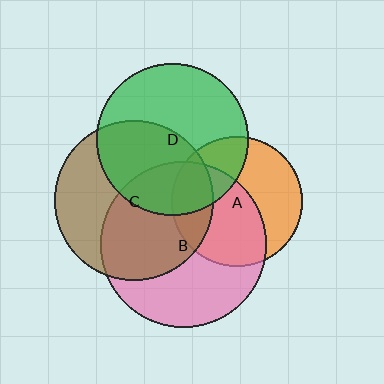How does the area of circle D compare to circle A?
Approximately 1.4 times.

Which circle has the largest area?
Circle B (pink).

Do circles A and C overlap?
Yes.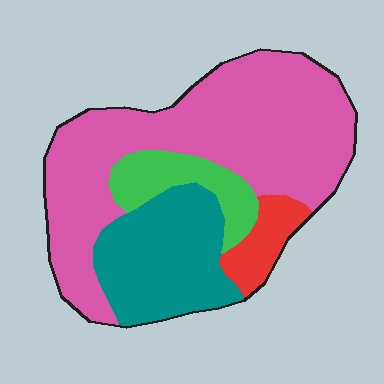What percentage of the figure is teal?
Teal covers about 25% of the figure.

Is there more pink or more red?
Pink.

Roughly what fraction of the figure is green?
Green takes up about one tenth (1/10) of the figure.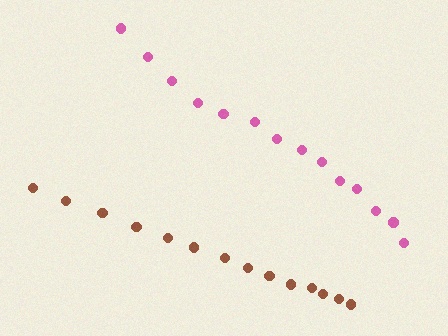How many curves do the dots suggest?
There are 2 distinct paths.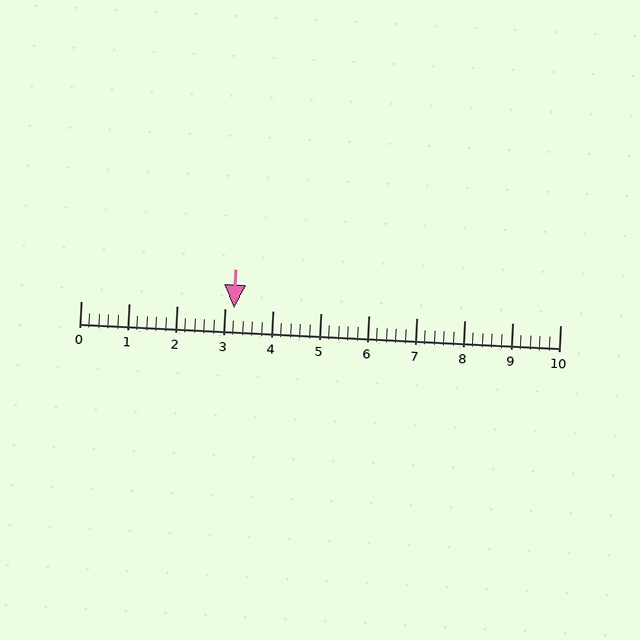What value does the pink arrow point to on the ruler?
The pink arrow points to approximately 3.2.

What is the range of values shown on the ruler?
The ruler shows values from 0 to 10.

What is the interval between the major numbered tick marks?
The major tick marks are spaced 1 units apart.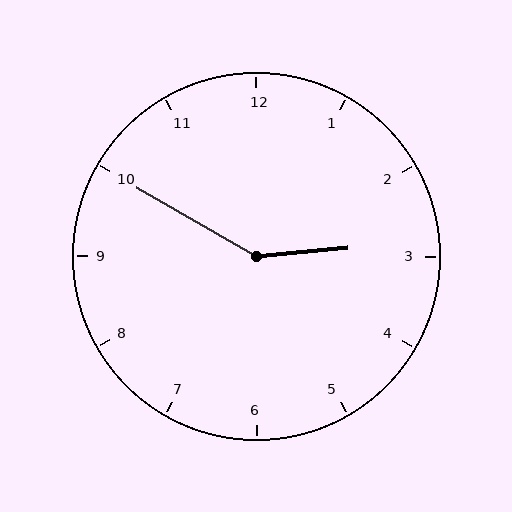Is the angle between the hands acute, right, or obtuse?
It is obtuse.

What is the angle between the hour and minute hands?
Approximately 145 degrees.